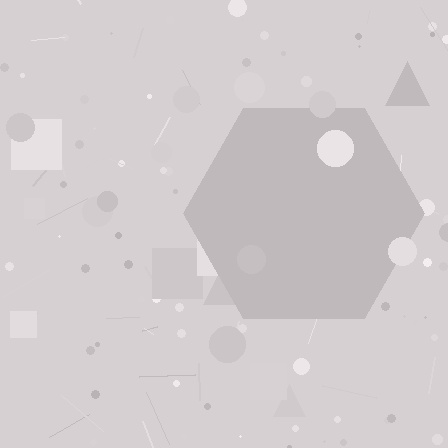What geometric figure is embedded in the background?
A hexagon is embedded in the background.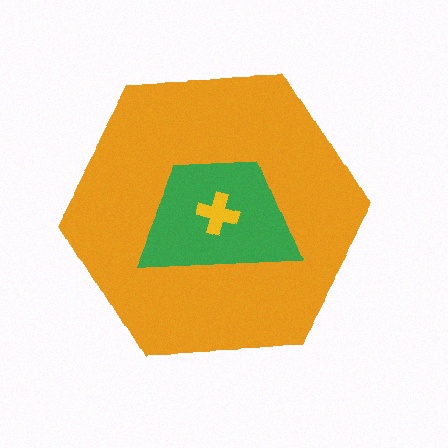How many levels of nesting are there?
3.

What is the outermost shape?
The orange hexagon.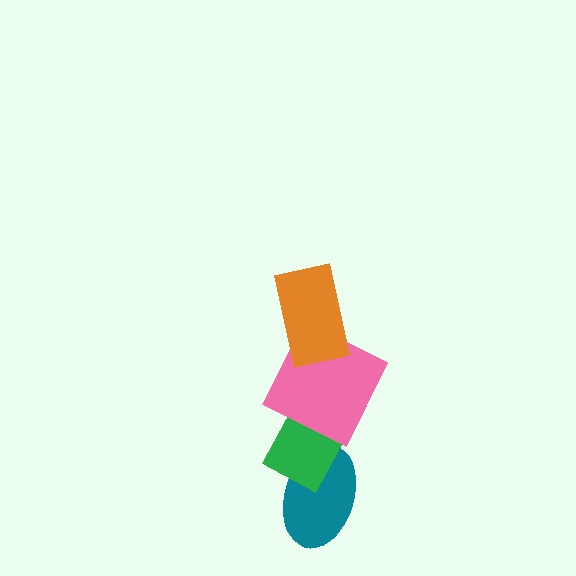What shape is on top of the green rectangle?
The pink square is on top of the green rectangle.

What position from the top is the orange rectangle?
The orange rectangle is 1st from the top.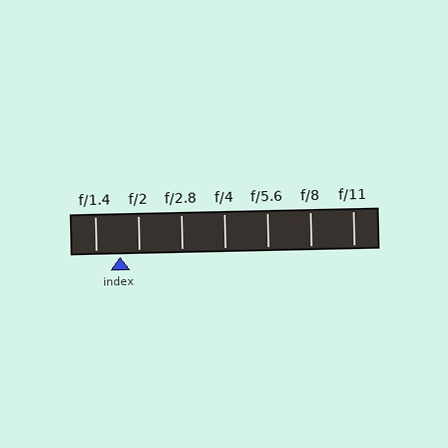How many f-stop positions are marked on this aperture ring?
There are 7 f-stop positions marked.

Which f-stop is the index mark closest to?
The index mark is closest to f/2.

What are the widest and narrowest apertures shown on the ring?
The widest aperture shown is f/1.4 and the narrowest is f/11.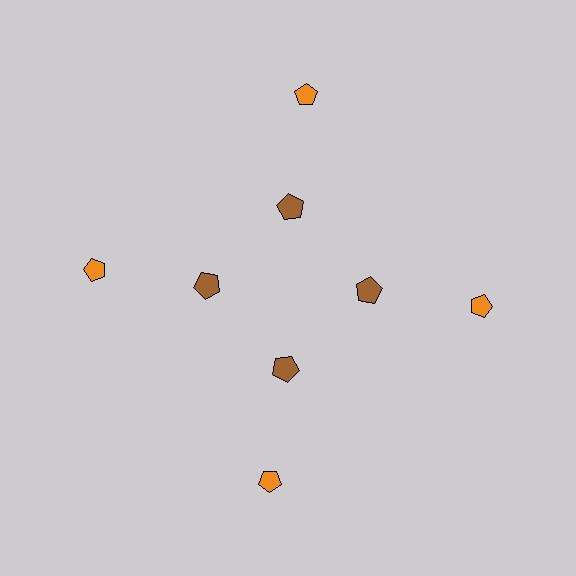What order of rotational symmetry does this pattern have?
This pattern has 4-fold rotational symmetry.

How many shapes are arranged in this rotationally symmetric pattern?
There are 8 shapes, arranged in 4 groups of 2.